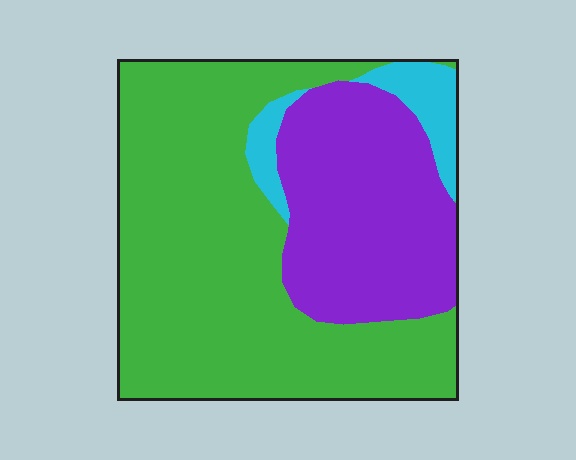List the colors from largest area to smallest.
From largest to smallest: green, purple, cyan.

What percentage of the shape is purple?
Purple covers around 30% of the shape.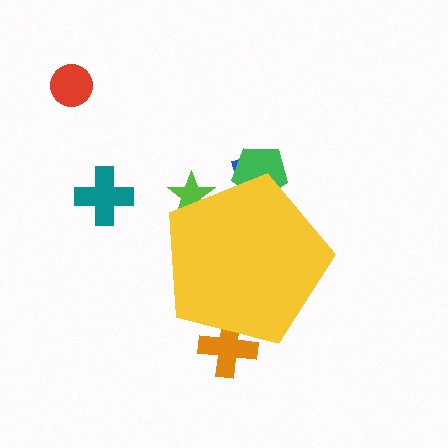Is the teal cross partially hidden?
No, the teal cross is fully visible.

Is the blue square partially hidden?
Yes, the blue square is partially hidden behind the yellow pentagon.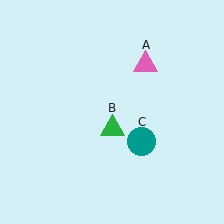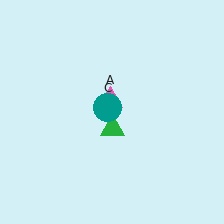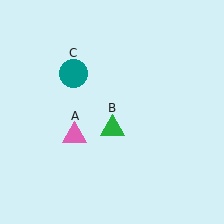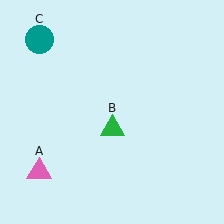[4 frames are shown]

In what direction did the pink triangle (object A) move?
The pink triangle (object A) moved down and to the left.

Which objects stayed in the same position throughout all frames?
Green triangle (object B) remained stationary.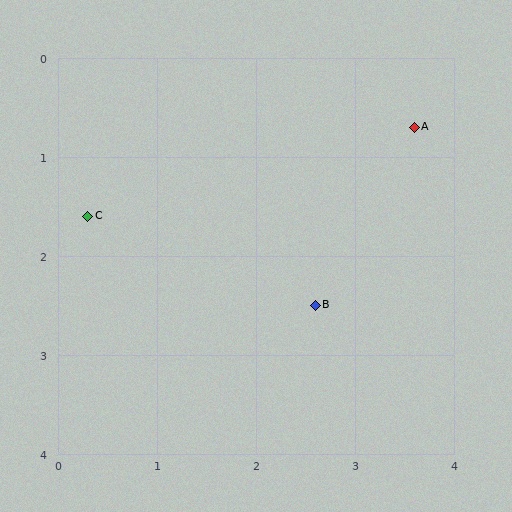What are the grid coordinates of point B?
Point B is at approximately (2.6, 2.5).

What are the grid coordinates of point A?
Point A is at approximately (3.6, 0.7).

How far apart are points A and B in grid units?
Points A and B are about 2.1 grid units apart.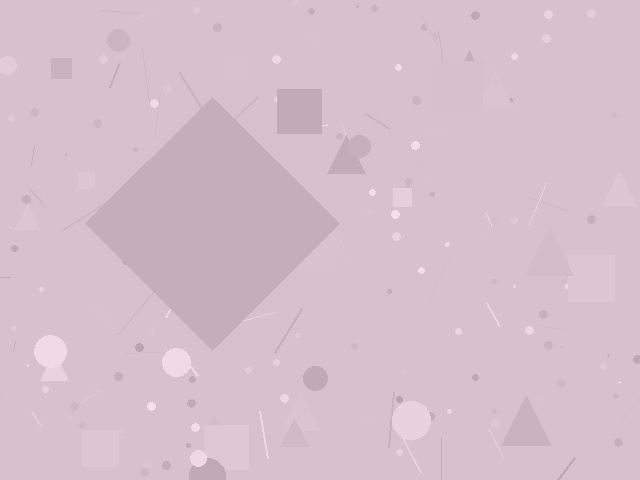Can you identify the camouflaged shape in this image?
The camouflaged shape is a diamond.